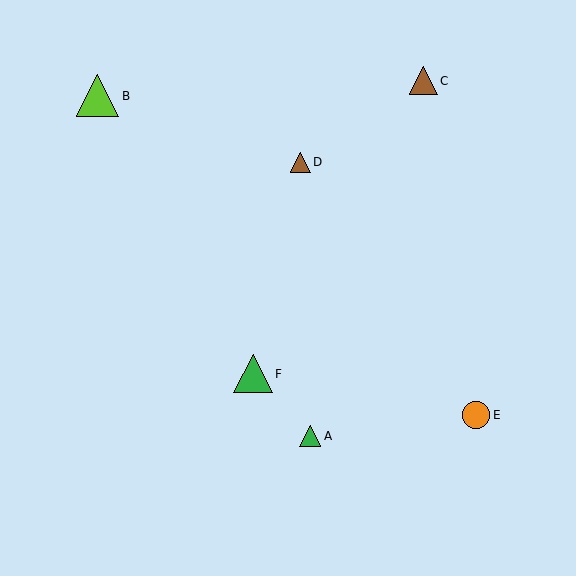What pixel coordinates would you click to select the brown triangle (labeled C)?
Click at (423, 81) to select the brown triangle C.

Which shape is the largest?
The lime triangle (labeled B) is the largest.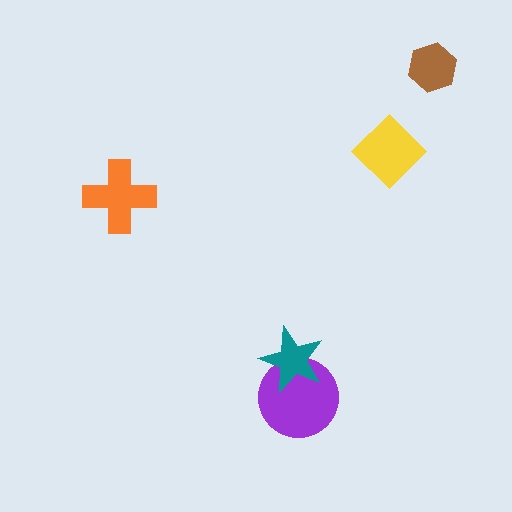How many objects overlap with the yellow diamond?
0 objects overlap with the yellow diamond.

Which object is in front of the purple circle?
The teal star is in front of the purple circle.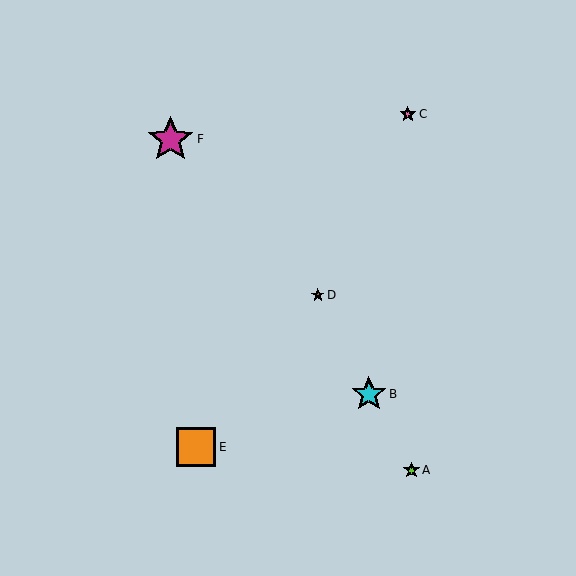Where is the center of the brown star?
The center of the brown star is at (318, 295).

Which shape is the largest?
The magenta star (labeled F) is the largest.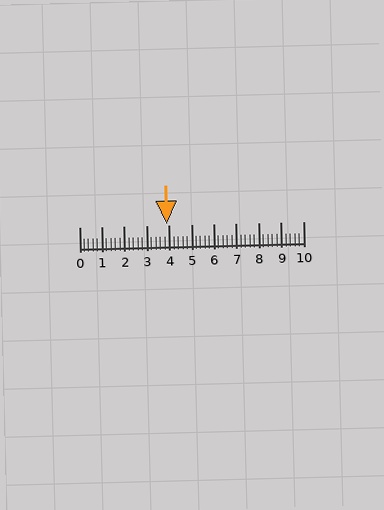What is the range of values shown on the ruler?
The ruler shows values from 0 to 10.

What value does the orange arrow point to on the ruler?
The orange arrow points to approximately 3.9.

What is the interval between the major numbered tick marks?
The major tick marks are spaced 1 units apart.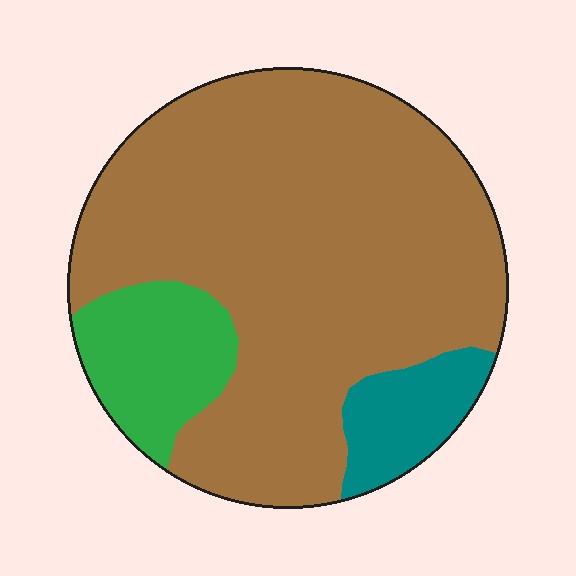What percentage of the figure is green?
Green covers around 15% of the figure.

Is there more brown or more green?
Brown.